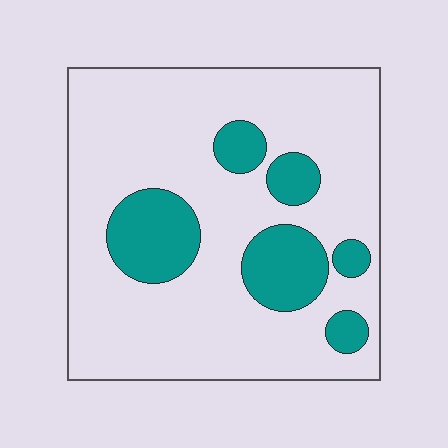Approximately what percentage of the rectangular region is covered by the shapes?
Approximately 20%.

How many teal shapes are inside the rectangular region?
6.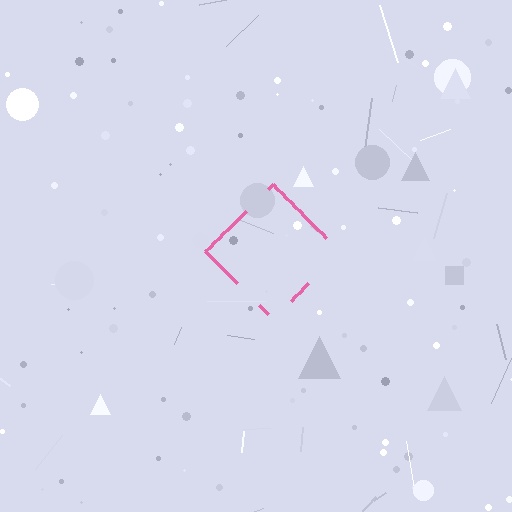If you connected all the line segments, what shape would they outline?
They would outline a diamond.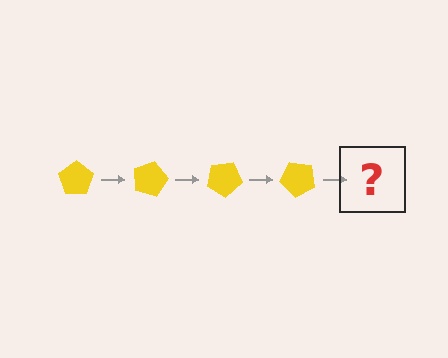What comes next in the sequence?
The next element should be a yellow pentagon rotated 60 degrees.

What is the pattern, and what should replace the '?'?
The pattern is that the pentagon rotates 15 degrees each step. The '?' should be a yellow pentagon rotated 60 degrees.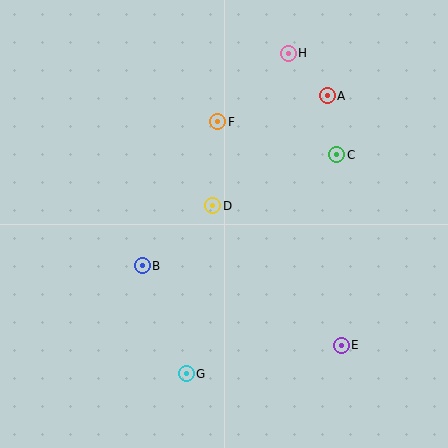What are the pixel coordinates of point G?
Point G is at (186, 374).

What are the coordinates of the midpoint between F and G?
The midpoint between F and G is at (202, 248).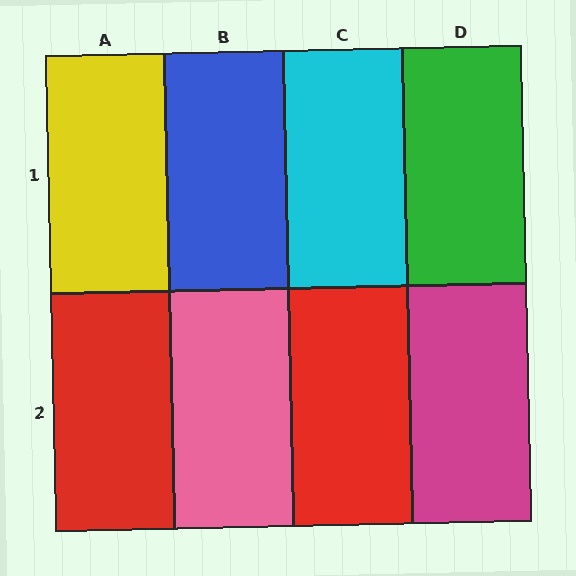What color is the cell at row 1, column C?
Cyan.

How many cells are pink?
1 cell is pink.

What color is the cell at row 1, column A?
Yellow.